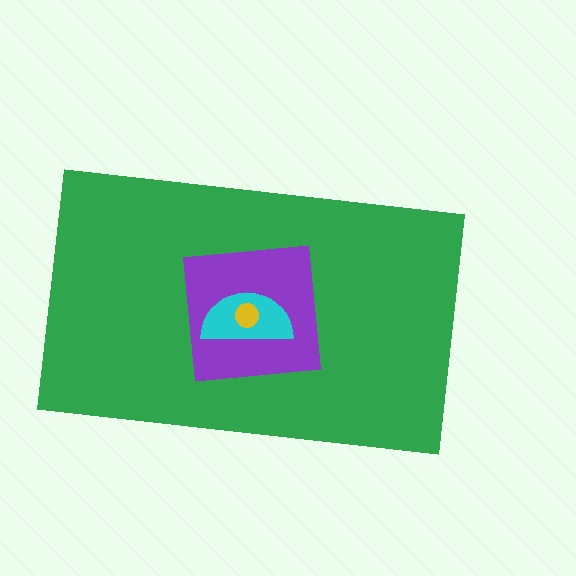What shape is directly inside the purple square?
The cyan semicircle.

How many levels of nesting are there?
4.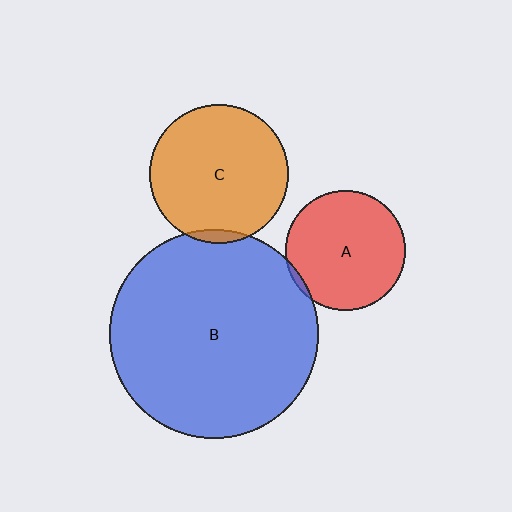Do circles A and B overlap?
Yes.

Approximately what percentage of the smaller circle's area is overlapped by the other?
Approximately 5%.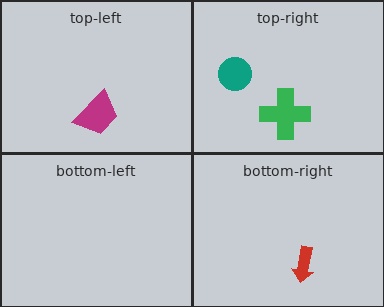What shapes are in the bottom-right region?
The red arrow.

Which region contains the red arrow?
The bottom-right region.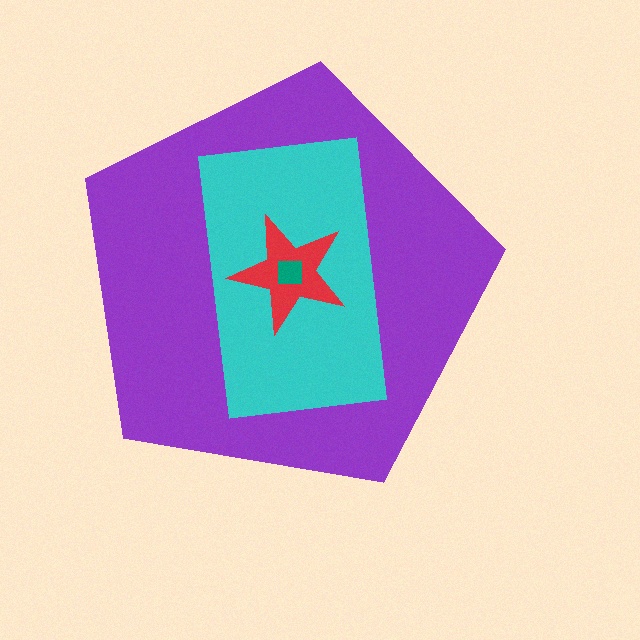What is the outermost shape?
The purple pentagon.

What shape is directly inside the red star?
The teal square.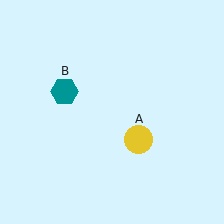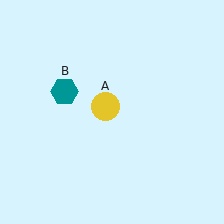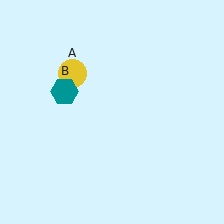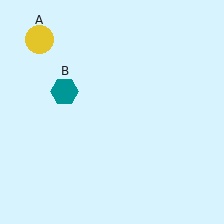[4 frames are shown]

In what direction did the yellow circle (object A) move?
The yellow circle (object A) moved up and to the left.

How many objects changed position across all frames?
1 object changed position: yellow circle (object A).